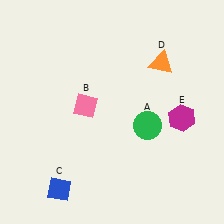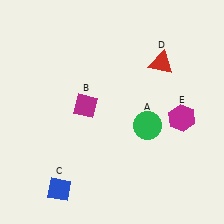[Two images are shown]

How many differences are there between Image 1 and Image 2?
There are 2 differences between the two images.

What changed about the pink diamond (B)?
In Image 1, B is pink. In Image 2, it changed to magenta.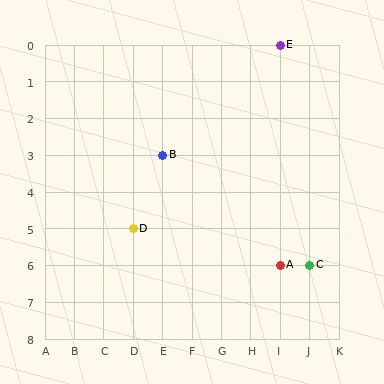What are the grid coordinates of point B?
Point B is at grid coordinates (E, 3).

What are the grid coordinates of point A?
Point A is at grid coordinates (I, 6).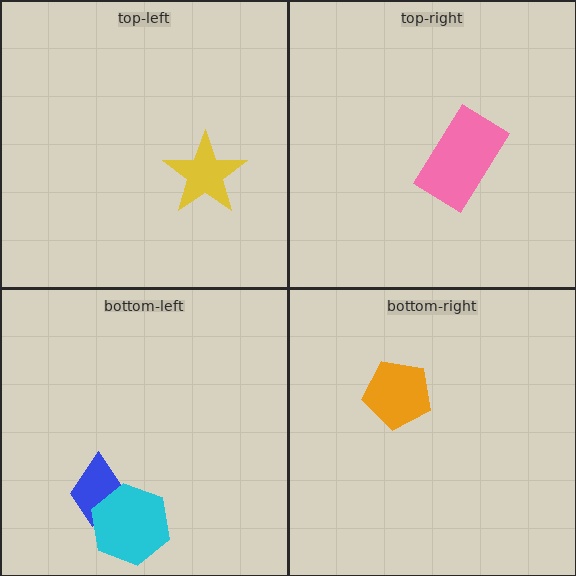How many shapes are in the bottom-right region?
1.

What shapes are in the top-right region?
The pink rectangle.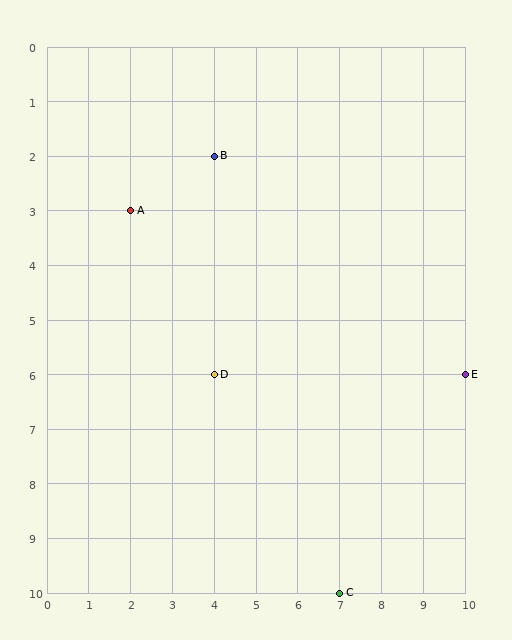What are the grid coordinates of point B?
Point B is at grid coordinates (4, 2).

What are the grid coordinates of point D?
Point D is at grid coordinates (4, 6).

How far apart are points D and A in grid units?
Points D and A are 2 columns and 3 rows apart (about 3.6 grid units diagonally).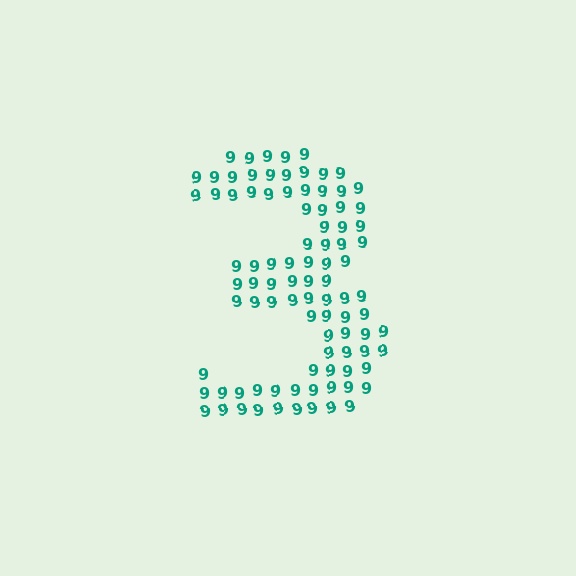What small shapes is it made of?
It is made of small digit 9's.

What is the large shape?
The large shape is the digit 3.